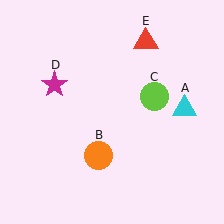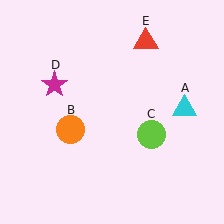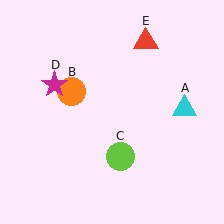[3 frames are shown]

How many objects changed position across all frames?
2 objects changed position: orange circle (object B), lime circle (object C).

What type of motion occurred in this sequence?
The orange circle (object B), lime circle (object C) rotated clockwise around the center of the scene.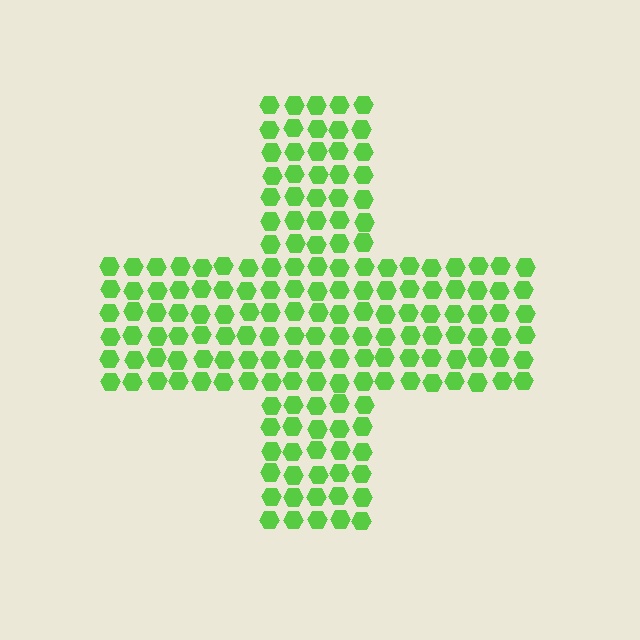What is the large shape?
The large shape is a cross.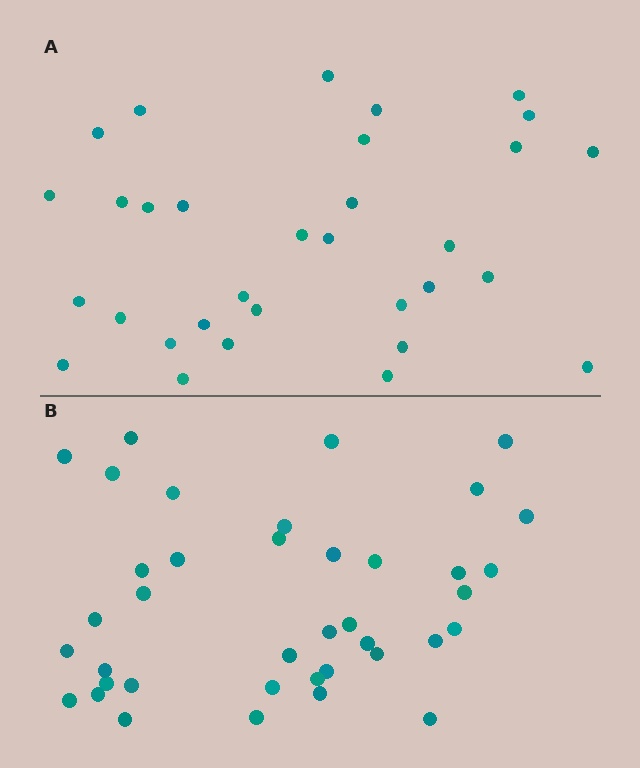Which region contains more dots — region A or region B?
Region B (the bottom region) has more dots.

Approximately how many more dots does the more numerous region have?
Region B has roughly 8 or so more dots than region A.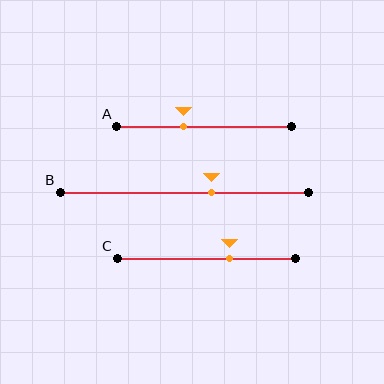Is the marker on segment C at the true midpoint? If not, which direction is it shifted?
No, the marker on segment C is shifted to the right by about 13% of the segment length.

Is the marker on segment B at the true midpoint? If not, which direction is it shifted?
No, the marker on segment B is shifted to the right by about 11% of the segment length.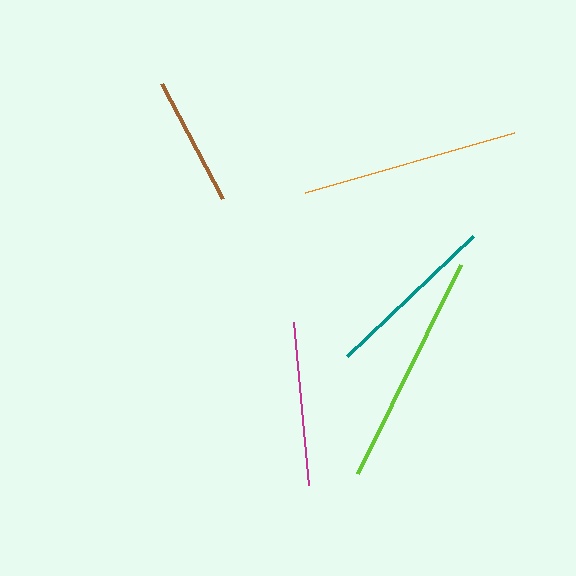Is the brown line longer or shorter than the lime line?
The lime line is longer than the brown line.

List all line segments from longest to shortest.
From longest to shortest: lime, orange, teal, magenta, brown.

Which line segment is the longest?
The lime line is the longest at approximately 233 pixels.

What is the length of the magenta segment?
The magenta segment is approximately 163 pixels long.